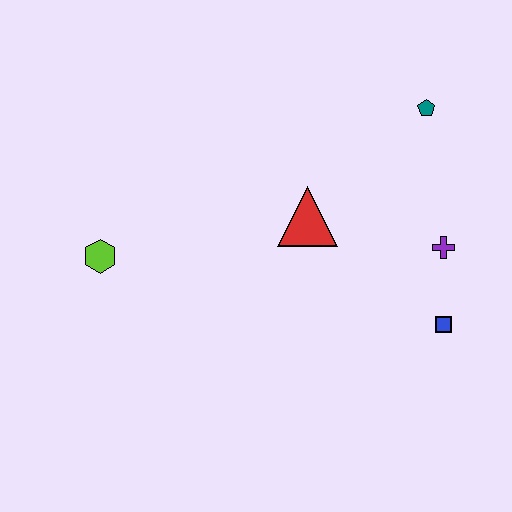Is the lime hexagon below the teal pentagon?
Yes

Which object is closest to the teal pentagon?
The purple cross is closest to the teal pentagon.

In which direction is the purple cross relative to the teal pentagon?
The purple cross is below the teal pentagon.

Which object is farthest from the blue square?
The lime hexagon is farthest from the blue square.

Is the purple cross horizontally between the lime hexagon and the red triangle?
No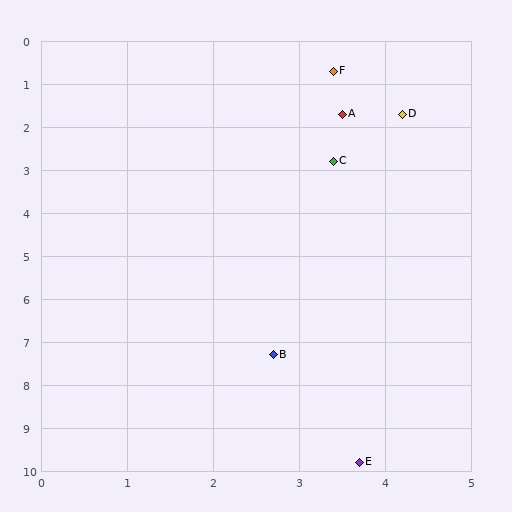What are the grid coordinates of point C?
Point C is at approximately (3.4, 2.8).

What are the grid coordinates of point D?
Point D is at approximately (4.2, 1.7).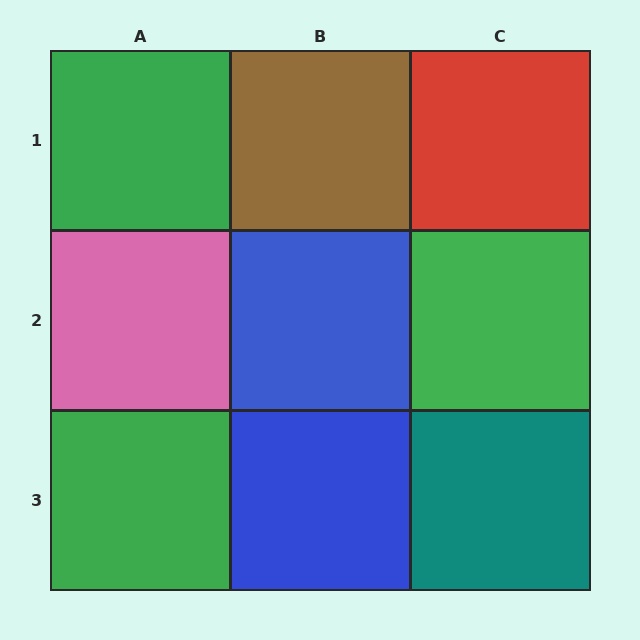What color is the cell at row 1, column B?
Brown.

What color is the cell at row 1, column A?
Green.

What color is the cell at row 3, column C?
Teal.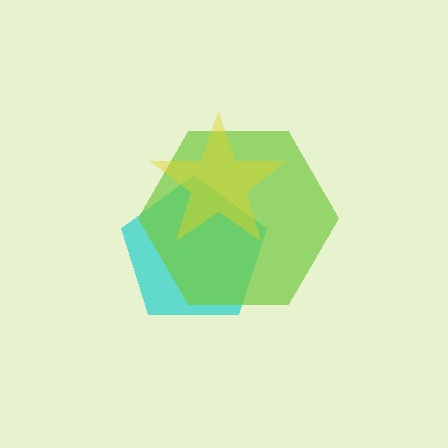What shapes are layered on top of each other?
The layered shapes are: a cyan pentagon, a lime hexagon, a yellow star.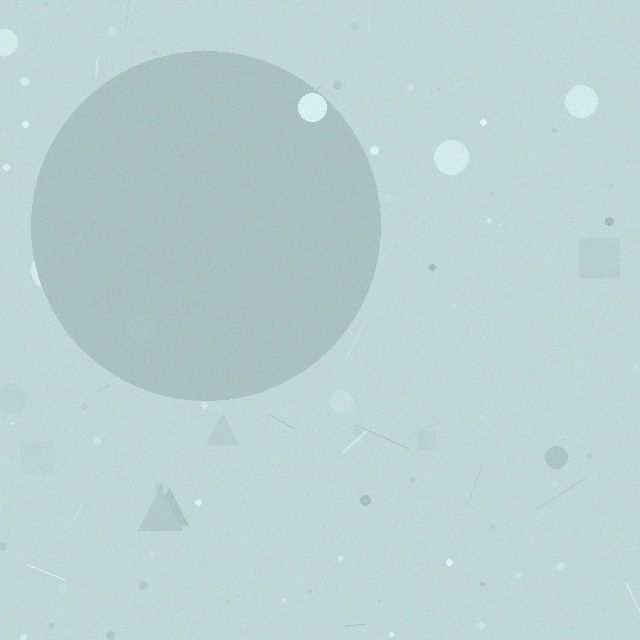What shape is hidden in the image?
A circle is hidden in the image.